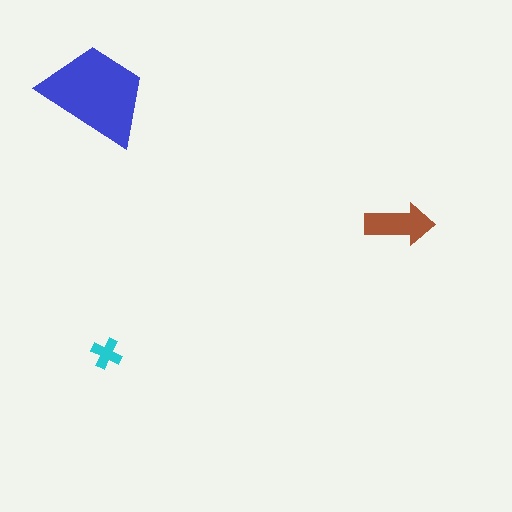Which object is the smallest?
The cyan cross.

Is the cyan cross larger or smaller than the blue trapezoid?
Smaller.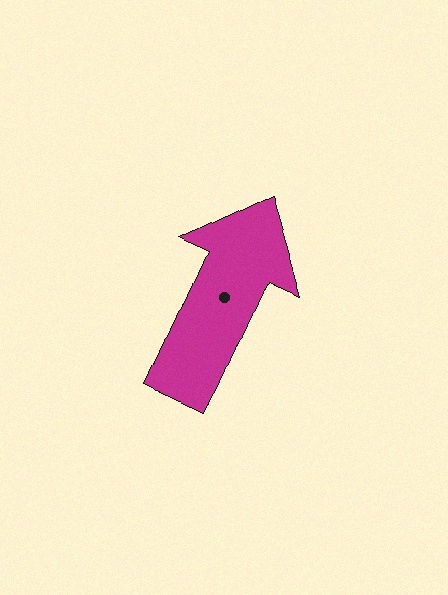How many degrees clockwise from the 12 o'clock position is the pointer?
Approximately 25 degrees.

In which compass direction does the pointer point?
Northeast.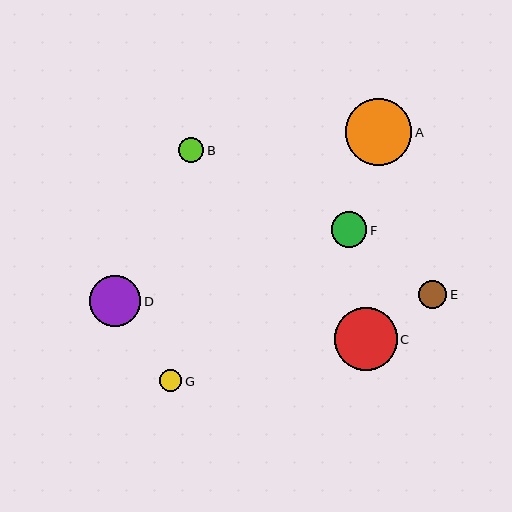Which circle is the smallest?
Circle G is the smallest with a size of approximately 22 pixels.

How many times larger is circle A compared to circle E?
Circle A is approximately 2.3 times the size of circle E.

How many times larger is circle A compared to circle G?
Circle A is approximately 3.0 times the size of circle G.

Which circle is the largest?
Circle A is the largest with a size of approximately 66 pixels.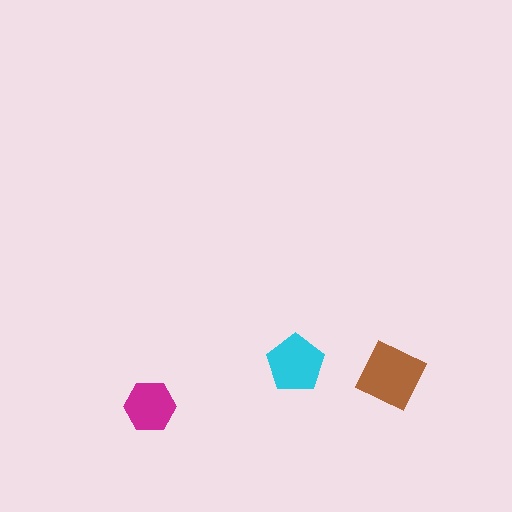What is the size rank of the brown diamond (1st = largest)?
1st.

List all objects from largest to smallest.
The brown diamond, the cyan pentagon, the magenta hexagon.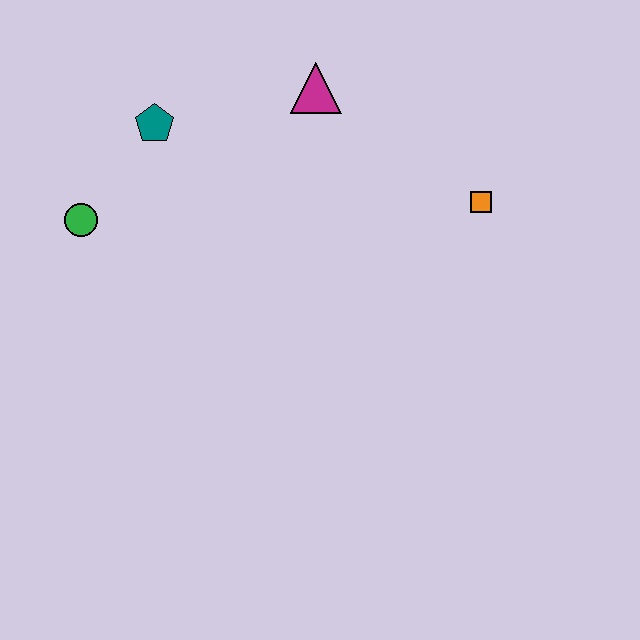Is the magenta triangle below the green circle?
No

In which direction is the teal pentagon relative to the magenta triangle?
The teal pentagon is to the left of the magenta triangle.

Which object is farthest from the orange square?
The green circle is farthest from the orange square.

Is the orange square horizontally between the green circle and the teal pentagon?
No